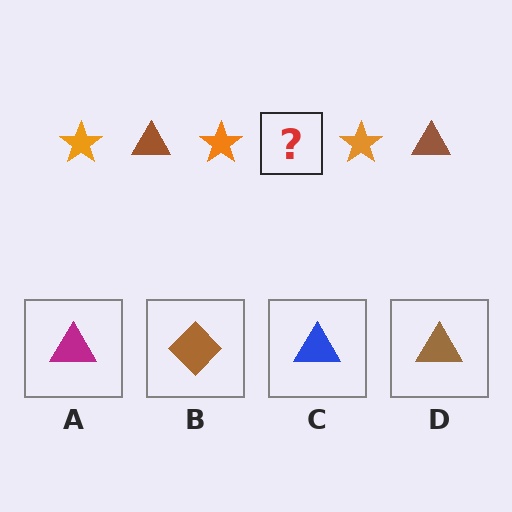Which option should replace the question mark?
Option D.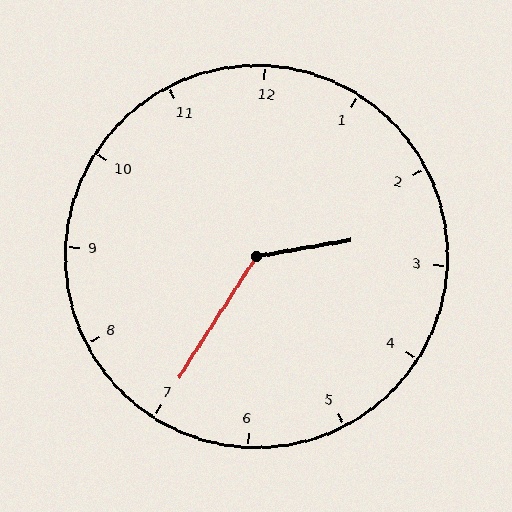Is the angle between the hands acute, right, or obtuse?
It is obtuse.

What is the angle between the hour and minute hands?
Approximately 132 degrees.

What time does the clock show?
2:35.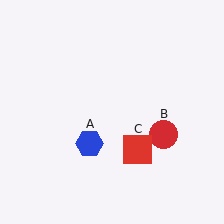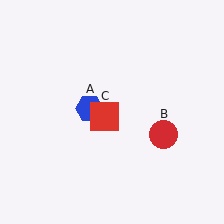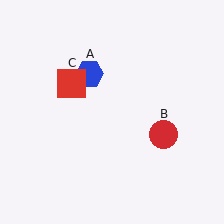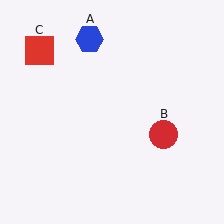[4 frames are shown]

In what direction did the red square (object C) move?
The red square (object C) moved up and to the left.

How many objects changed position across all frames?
2 objects changed position: blue hexagon (object A), red square (object C).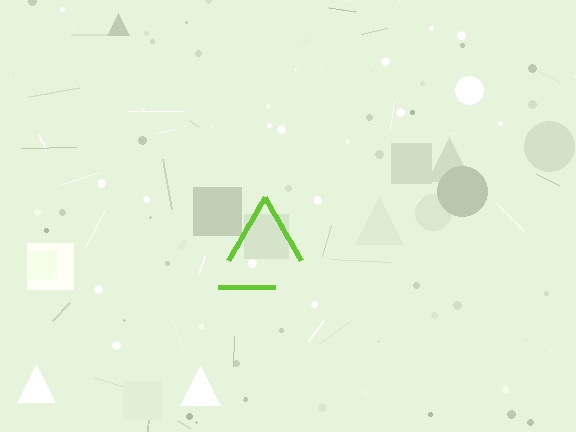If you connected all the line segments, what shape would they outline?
They would outline a triangle.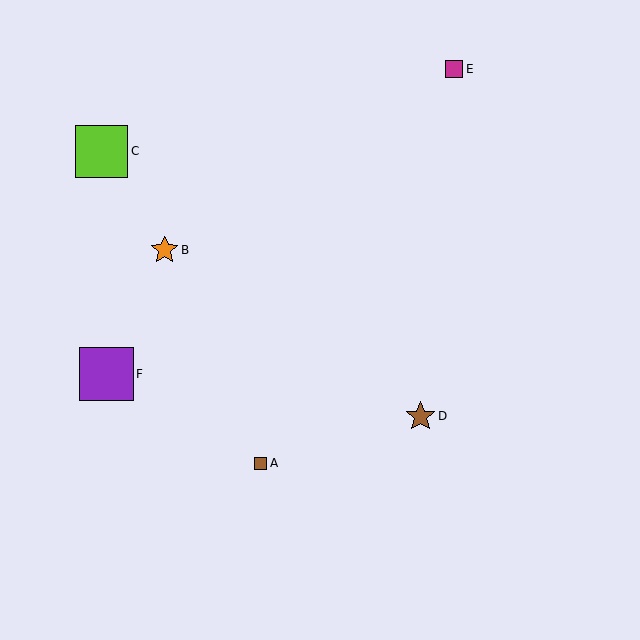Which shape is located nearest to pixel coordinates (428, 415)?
The brown star (labeled D) at (420, 416) is nearest to that location.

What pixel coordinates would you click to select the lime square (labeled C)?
Click at (102, 151) to select the lime square C.